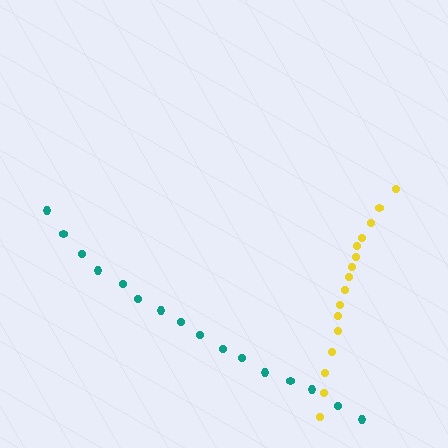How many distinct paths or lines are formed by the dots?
There are 2 distinct paths.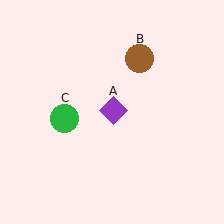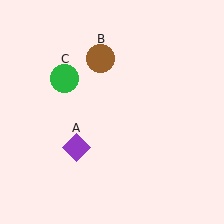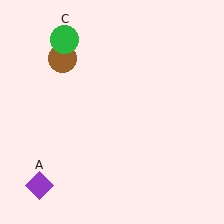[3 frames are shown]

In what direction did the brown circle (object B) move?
The brown circle (object B) moved left.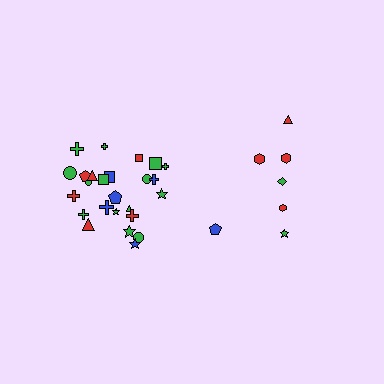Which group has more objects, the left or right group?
The left group.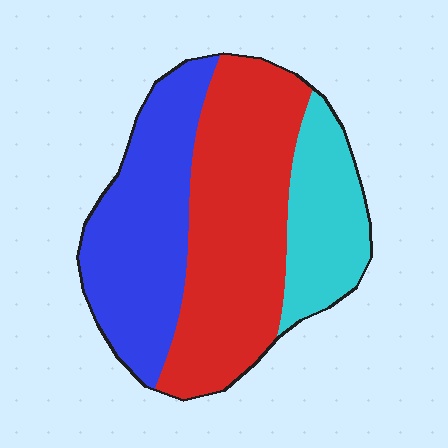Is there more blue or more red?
Red.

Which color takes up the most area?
Red, at roughly 45%.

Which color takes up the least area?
Cyan, at roughly 20%.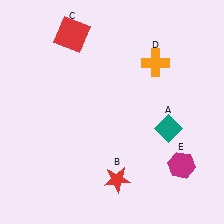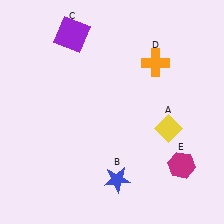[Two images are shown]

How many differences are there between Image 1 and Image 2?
There are 3 differences between the two images.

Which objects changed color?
A changed from teal to yellow. B changed from red to blue. C changed from red to purple.